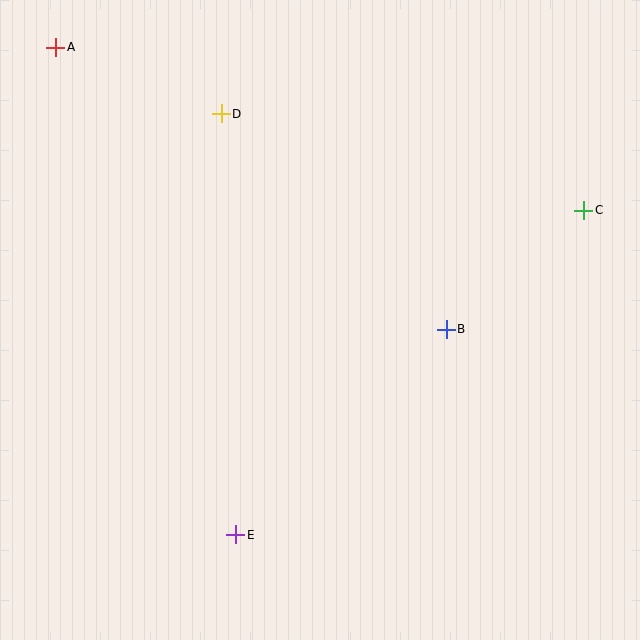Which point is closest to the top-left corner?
Point A is closest to the top-left corner.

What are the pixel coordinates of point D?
Point D is at (221, 114).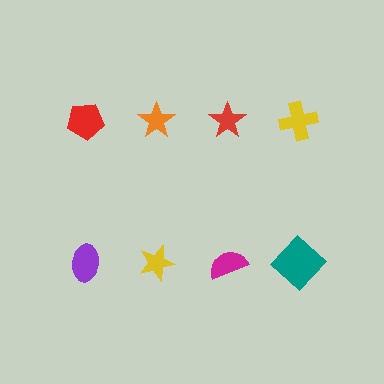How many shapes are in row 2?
4 shapes.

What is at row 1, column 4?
A yellow cross.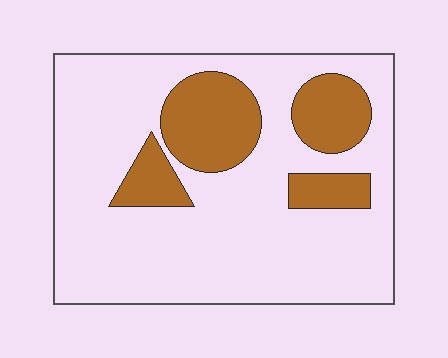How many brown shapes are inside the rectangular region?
4.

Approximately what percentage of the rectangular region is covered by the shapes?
Approximately 25%.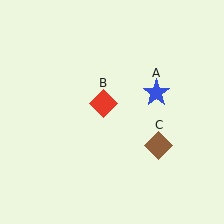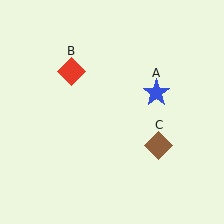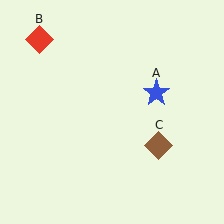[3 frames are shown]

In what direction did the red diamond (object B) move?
The red diamond (object B) moved up and to the left.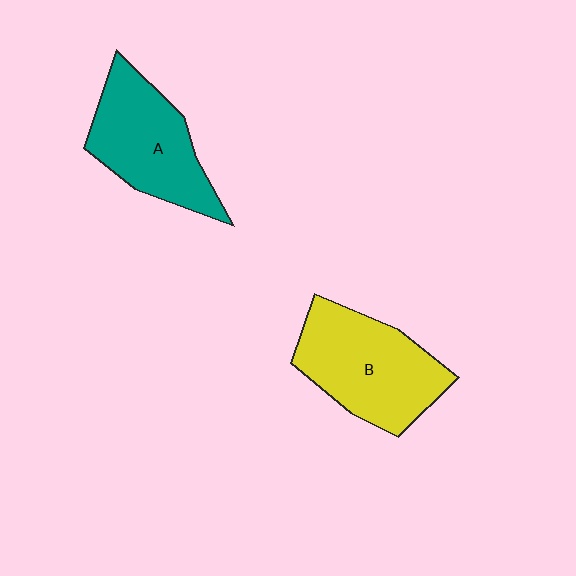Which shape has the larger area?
Shape B (yellow).